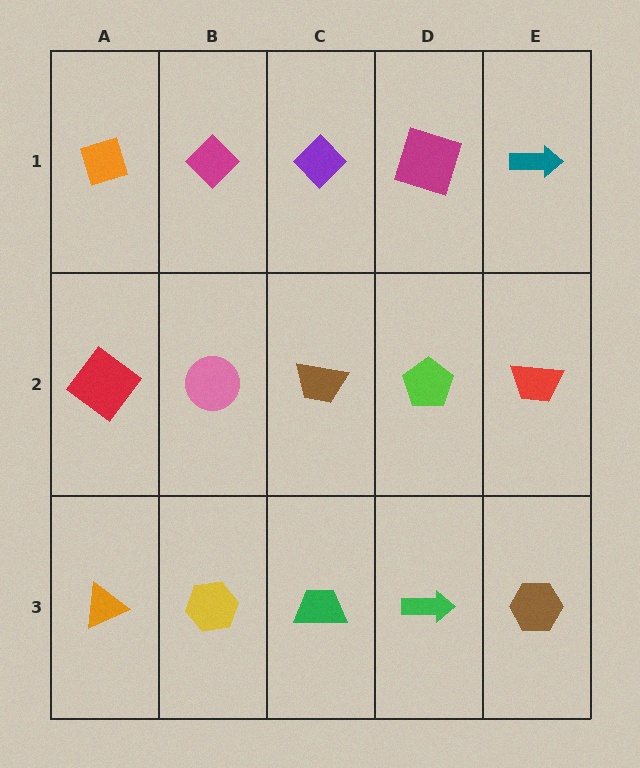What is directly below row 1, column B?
A pink circle.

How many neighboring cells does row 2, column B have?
4.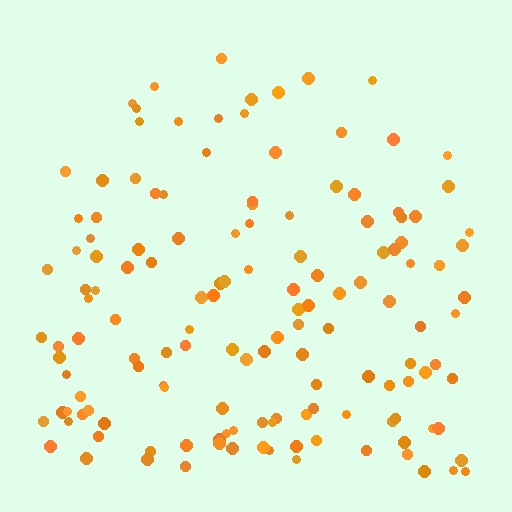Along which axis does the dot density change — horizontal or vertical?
Vertical.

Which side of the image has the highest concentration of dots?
The bottom.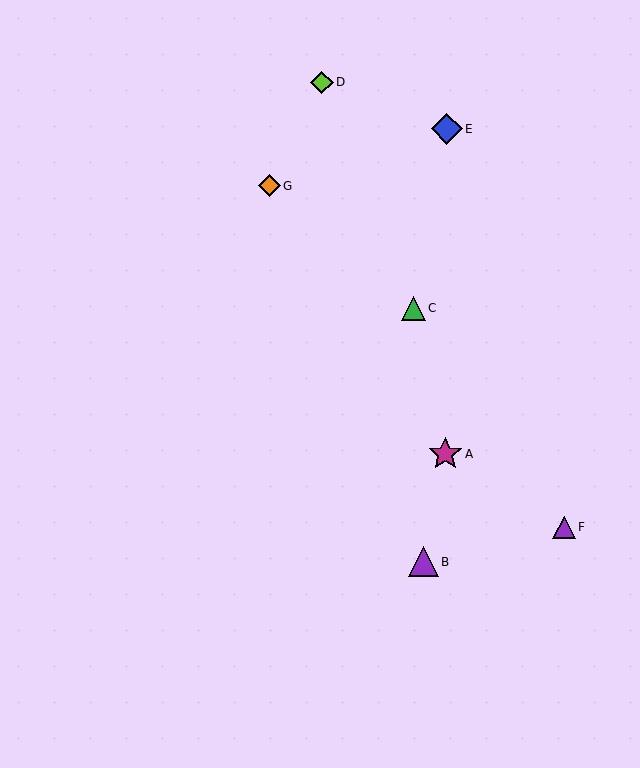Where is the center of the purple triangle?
The center of the purple triangle is at (564, 527).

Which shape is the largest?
The magenta star (labeled A) is the largest.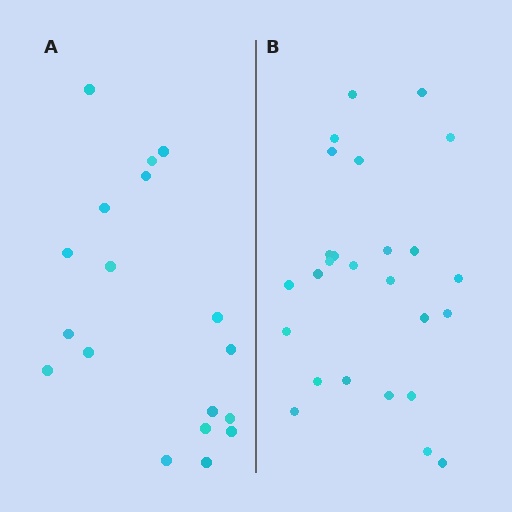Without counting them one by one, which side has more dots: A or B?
Region B (the right region) has more dots.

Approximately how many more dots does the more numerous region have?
Region B has roughly 8 or so more dots than region A.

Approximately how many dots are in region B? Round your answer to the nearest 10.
About 30 dots. (The exact count is 26, which rounds to 30.)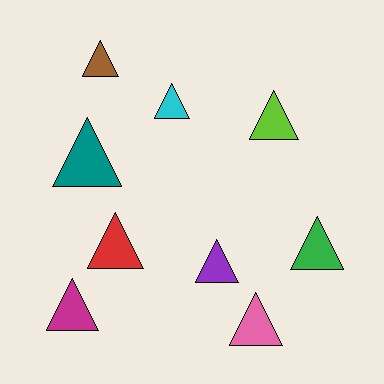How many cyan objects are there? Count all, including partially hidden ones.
There is 1 cyan object.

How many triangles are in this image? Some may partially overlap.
There are 9 triangles.